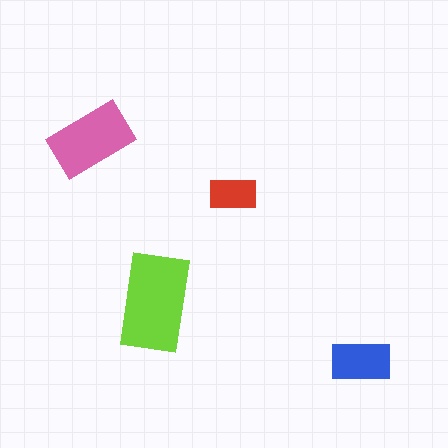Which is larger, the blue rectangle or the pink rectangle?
The pink one.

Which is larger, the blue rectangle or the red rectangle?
The blue one.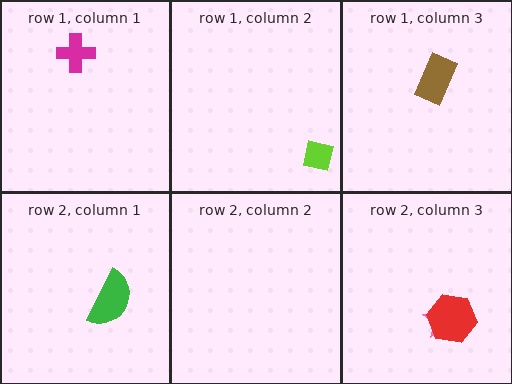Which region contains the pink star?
The row 2, column 3 region.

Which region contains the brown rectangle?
The row 1, column 3 region.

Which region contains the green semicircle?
The row 2, column 1 region.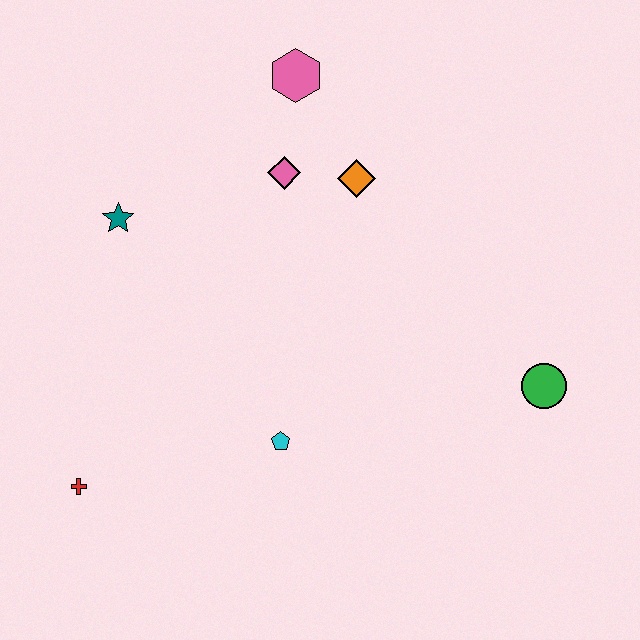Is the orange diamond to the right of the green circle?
No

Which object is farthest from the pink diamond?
The red cross is farthest from the pink diamond.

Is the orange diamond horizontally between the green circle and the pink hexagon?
Yes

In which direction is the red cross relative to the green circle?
The red cross is to the left of the green circle.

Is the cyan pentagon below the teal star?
Yes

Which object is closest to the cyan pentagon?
The red cross is closest to the cyan pentagon.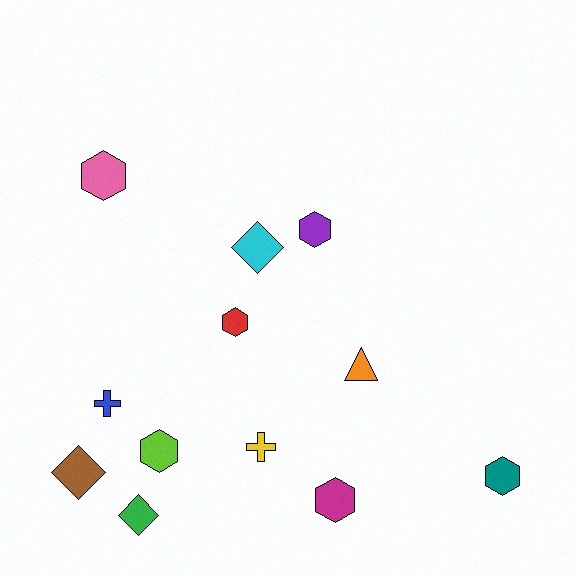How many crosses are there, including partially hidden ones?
There are 2 crosses.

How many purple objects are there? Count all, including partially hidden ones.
There is 1 purple object.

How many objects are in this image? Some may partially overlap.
There are 12 objects.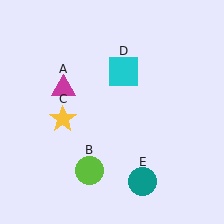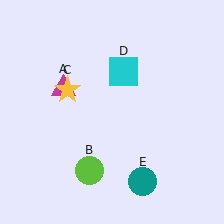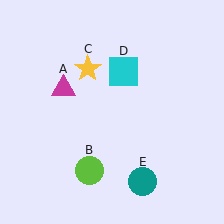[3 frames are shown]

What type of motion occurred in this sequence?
The yellow star (object C) rotated clockwise around the center of the scene.